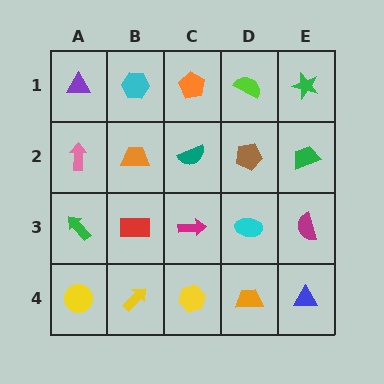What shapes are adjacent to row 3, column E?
A green trapezoid (row 2, column E), a blue triangle (row 4, column E), a cyan ellipse (row 3, column D).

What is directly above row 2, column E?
A green star.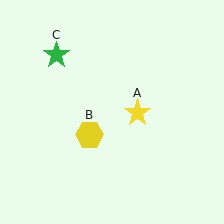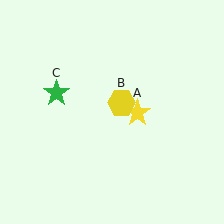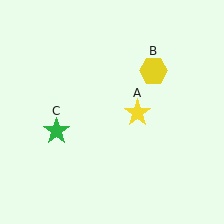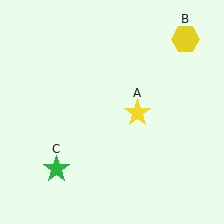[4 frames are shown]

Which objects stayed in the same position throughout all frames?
Yellow star (object A) remained stationary.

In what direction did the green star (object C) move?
The green star (object C) moved down.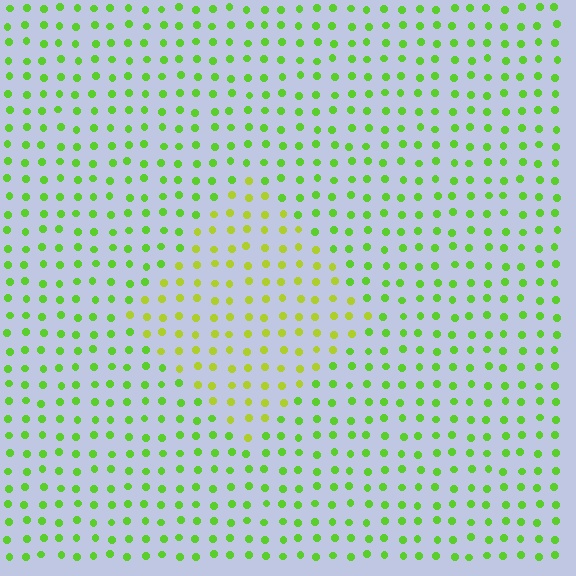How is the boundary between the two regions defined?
The boundary is defined purely by a slight shift in hue (about 31 degrees). Spacing, size, and orientation are identical on both sides.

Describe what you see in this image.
The image is filled with small lime elements in a uniform arrangement. A diamond-shaped region is visible where the elements are tinted to a slightly different hue, forming a subtle color boundary.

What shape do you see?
I see a diamond.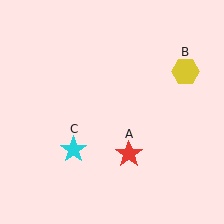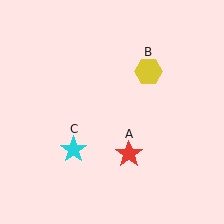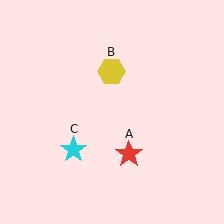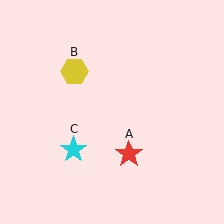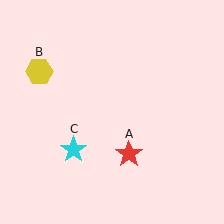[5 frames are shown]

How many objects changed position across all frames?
1 object changed position: yellow hexagon (object B).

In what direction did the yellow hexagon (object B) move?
The yellow hexagon (object B) moved left.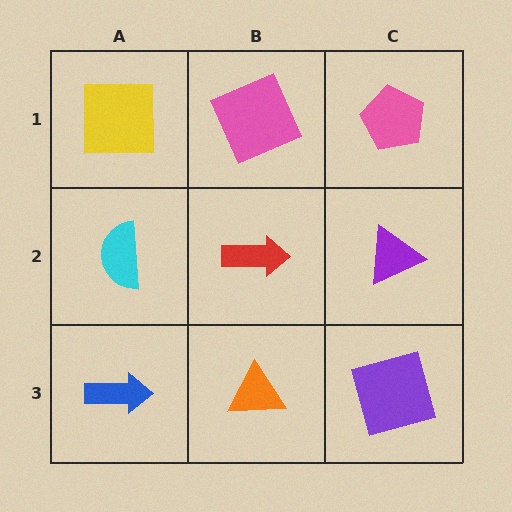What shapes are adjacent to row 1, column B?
A red arrow (row 2, column B), a yellow square (row 1, column A), a pink pentagon (row 1, column C).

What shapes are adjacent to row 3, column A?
A cyan semicircle (row 2, column A), an orange triangle (row 3, column B).